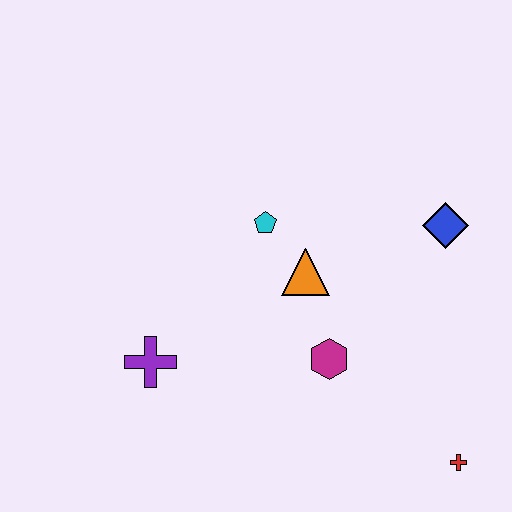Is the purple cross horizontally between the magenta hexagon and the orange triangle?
No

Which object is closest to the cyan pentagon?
The orange triangle is closest to the cyan pentagon.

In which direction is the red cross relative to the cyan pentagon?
The red cross is below the cyan pentagon.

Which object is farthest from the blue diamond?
The purple cross is farthest from the blue diamond.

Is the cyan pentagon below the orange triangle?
No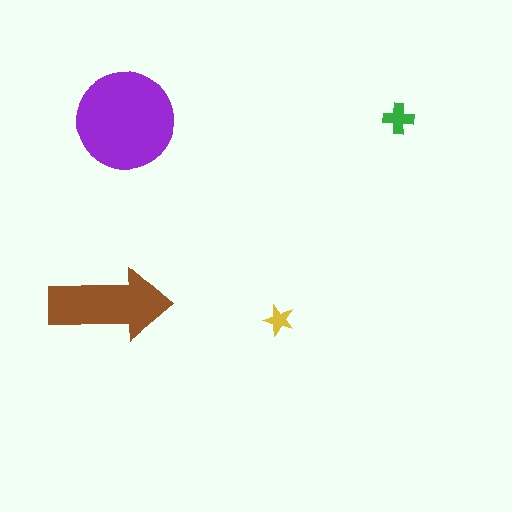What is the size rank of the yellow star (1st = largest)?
4th.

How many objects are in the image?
There are 4 objects in the image.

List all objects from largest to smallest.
The purple circle, the brown arrow, the green cross, the yellow star.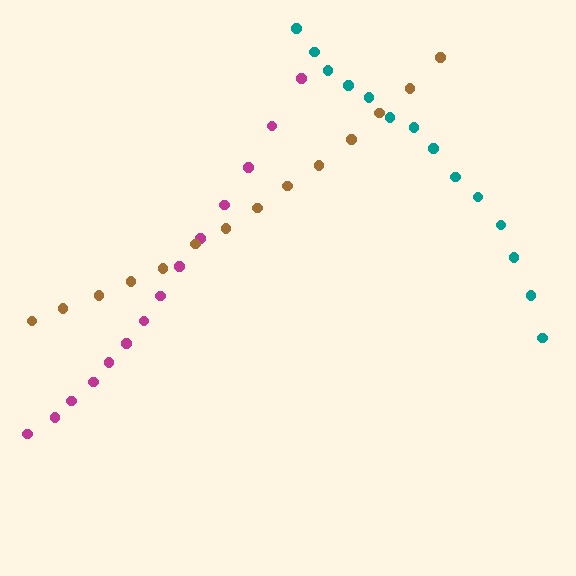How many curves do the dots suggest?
There are 3 distinct paths.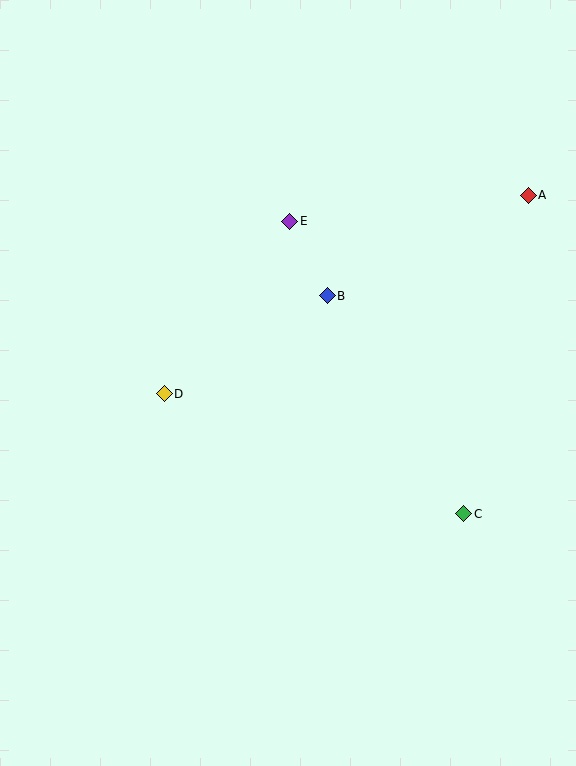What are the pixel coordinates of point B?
Point B is at (327, 296).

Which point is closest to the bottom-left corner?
Point D is closest to the bottom-left corner.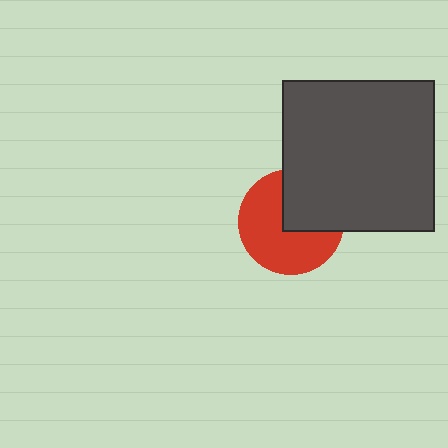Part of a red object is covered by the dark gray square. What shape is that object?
It is a circle.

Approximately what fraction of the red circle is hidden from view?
Roughly 37% of the red circle is hidden behind the dark gray square.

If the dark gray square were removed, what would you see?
You would see the complete red circle.